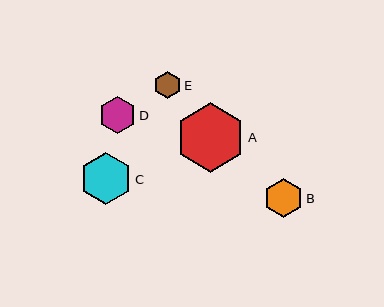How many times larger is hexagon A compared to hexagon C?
Hexagon A is approximately 1.3 times the size of hexagon C.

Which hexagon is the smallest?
Hexagon E is the smallest with a size of approximately 27 pixels.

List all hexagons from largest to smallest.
From largest to smallest: A, C, B, D, E.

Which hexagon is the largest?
Hexagon A is the largest with a size of approximately 69 pixels.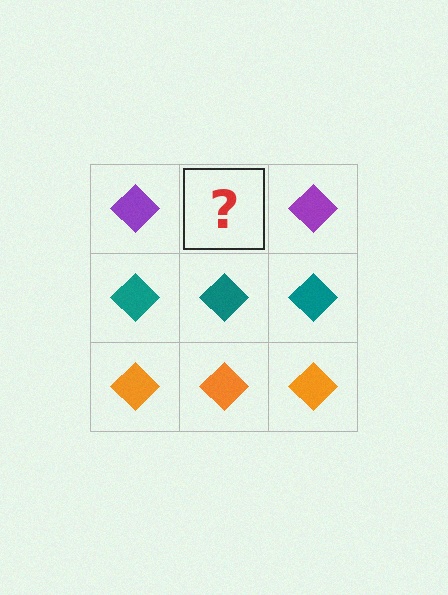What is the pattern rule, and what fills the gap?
The rule is that each row has a consistent color. The gap should be filled with a purple diamond.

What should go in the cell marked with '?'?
The missing cell should contain a purple diamond.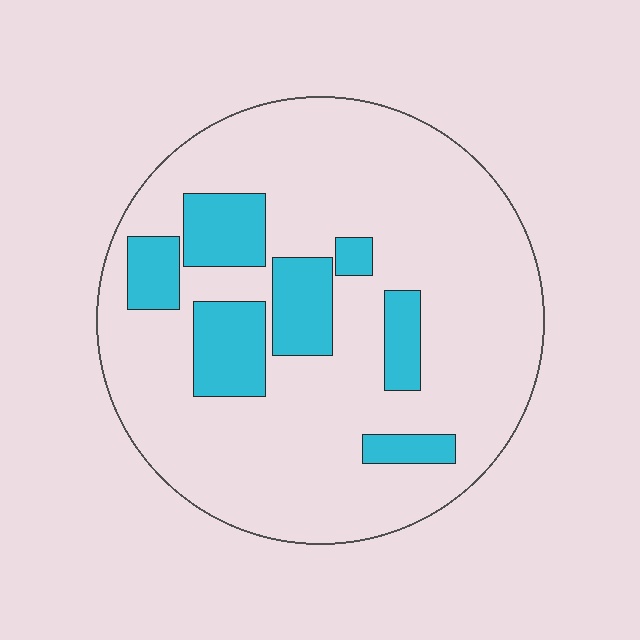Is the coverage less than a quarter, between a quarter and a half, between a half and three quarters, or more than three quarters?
Less than a quarter.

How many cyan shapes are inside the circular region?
7.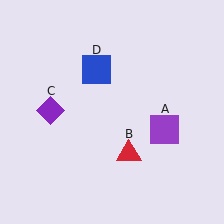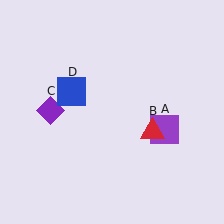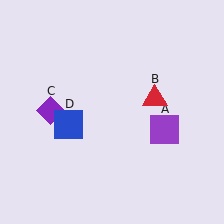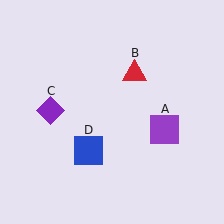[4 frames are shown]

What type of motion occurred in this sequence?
The red triangle (object B), blue square (object D) rotated counterclockwise around the center of the scene.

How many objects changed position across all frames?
2 objects changed position: red triangle (object B), blue square (object D).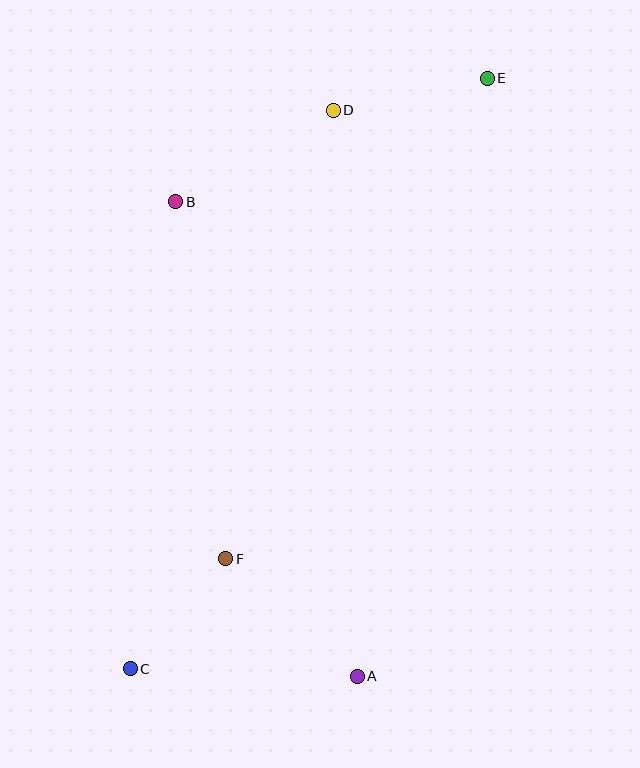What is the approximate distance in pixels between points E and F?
The distance between E and F is approximately 547 pixels.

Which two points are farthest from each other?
Points C and E are farthest from each other.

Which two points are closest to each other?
Points C and F are closest to each other.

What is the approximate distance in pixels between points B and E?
The distance between B and E is approximately 335 pixels.